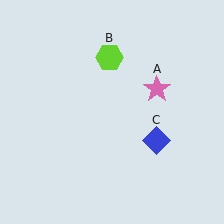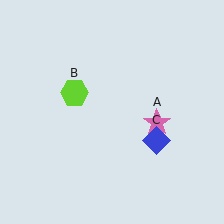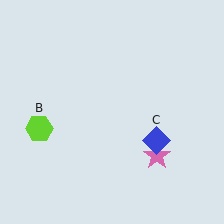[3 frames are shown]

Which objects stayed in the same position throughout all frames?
Blue diamond (object C) remained stationary.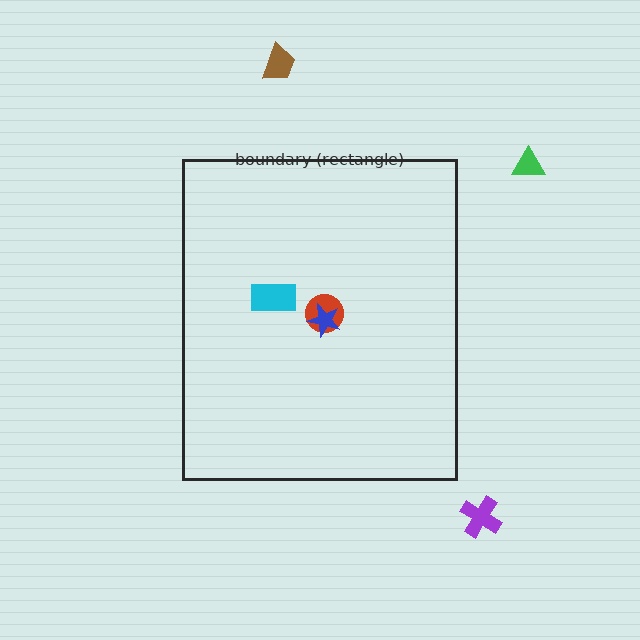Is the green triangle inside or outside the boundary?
Outside.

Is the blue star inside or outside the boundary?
Inside.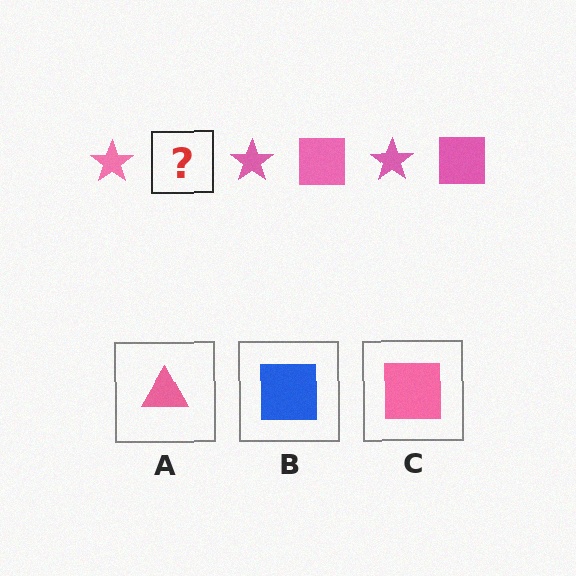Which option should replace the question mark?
Option C.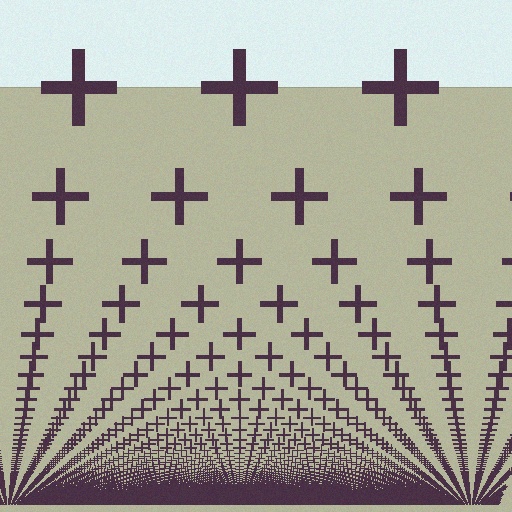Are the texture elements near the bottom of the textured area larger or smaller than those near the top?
Smaller. The gradient is inverted — elements near the bottom are smaller and denser.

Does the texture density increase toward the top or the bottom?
Density increases toward the bottom.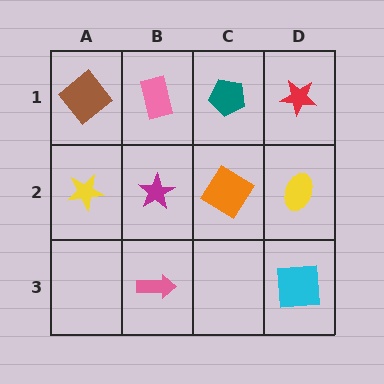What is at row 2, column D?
A yellow ellipse.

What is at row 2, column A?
A yellow star.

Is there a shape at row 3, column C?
No, that cell is empty.